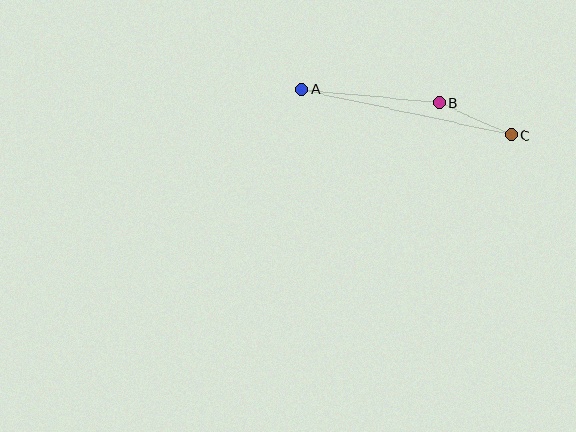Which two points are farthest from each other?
Points A and C are farthest from each other.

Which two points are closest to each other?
Points B and C are closest to each other.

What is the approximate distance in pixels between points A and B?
The distance between A and B is approximately 138 pixels.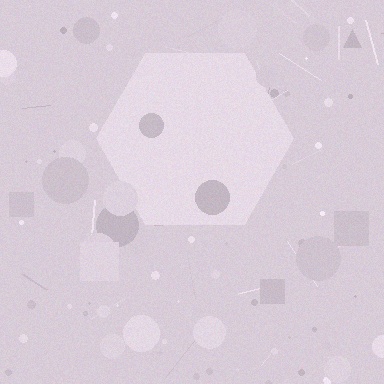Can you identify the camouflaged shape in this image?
The camouflaged shape is a hexagon.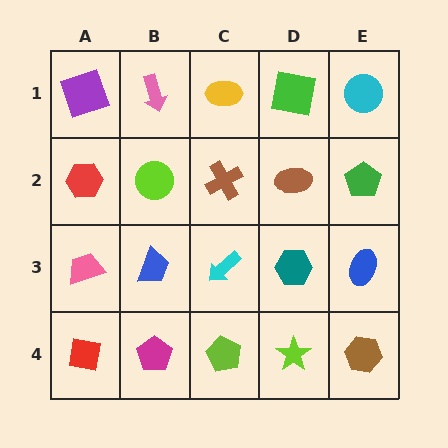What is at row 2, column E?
A green pentagon.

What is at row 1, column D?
A green square.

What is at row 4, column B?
A magenta pentagon.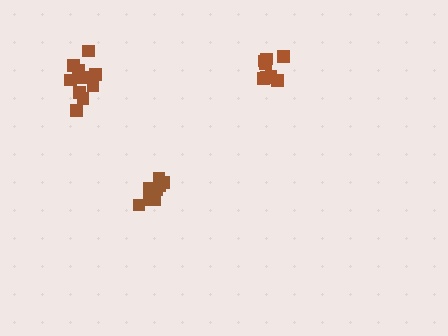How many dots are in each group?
Group 1: 8 dots, Group 2: 8 dots, Group 3: 11 dots (27 total).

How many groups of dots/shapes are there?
There are 3 groups.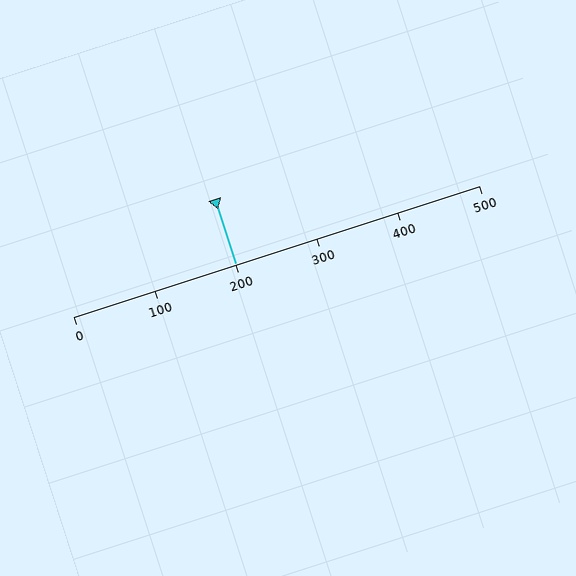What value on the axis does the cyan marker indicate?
The marker indicates approximately 200.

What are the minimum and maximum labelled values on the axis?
The axis runs from 0 to 500.